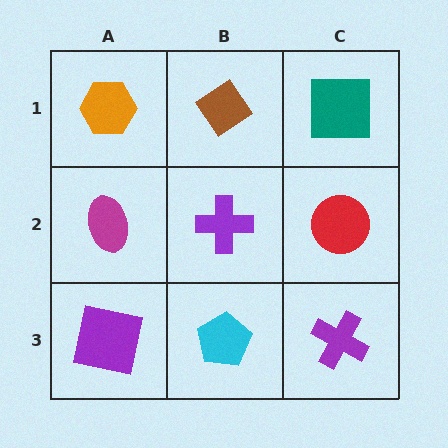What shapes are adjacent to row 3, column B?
A purple cross (row 2, column B), a purple square (row 3, column A), a purple cross (row 3, column C).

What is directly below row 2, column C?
A purple cross.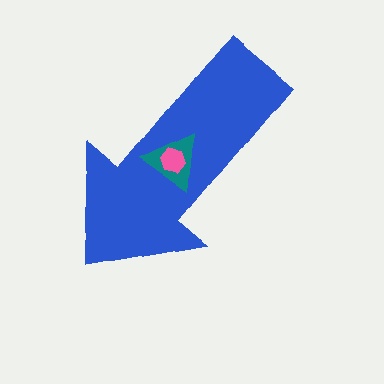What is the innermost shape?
The pink hexagon.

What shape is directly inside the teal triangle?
The pink hexagon.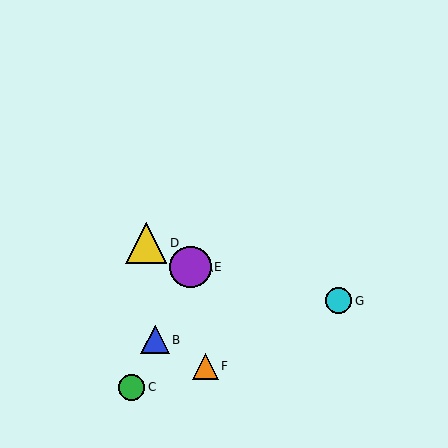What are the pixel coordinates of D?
Object D is at (146, 243).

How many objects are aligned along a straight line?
4 objects (A, B, C, E) are aligned along a straight line.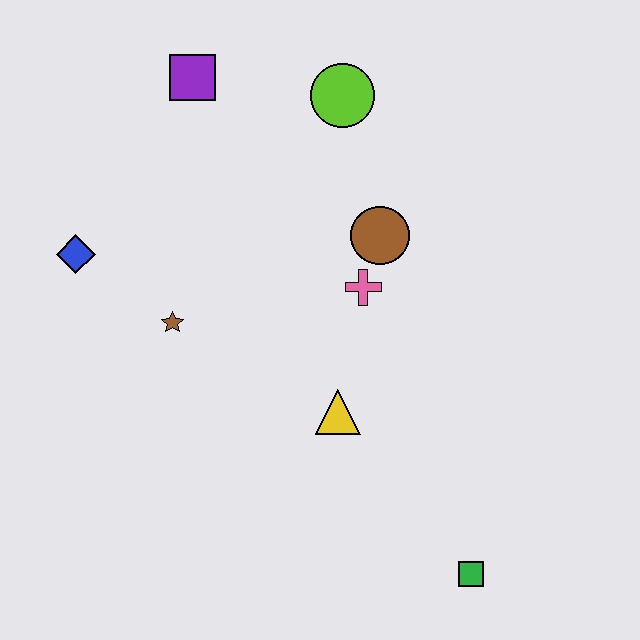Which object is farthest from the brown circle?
The green square is farthest from the brown circle.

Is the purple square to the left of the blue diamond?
No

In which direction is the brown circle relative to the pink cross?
The brown circle is above the pink cross.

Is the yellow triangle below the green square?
No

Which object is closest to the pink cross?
The brown circle is closest to the pink cross.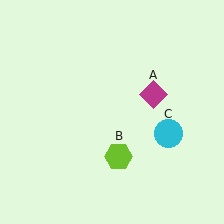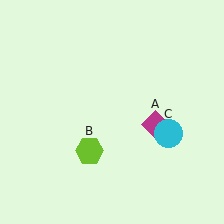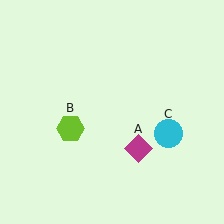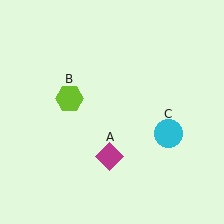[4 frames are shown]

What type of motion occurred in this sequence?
The magenta diamond (object A), lime hexagon (object B) rotated clockwise around the center of the scene.